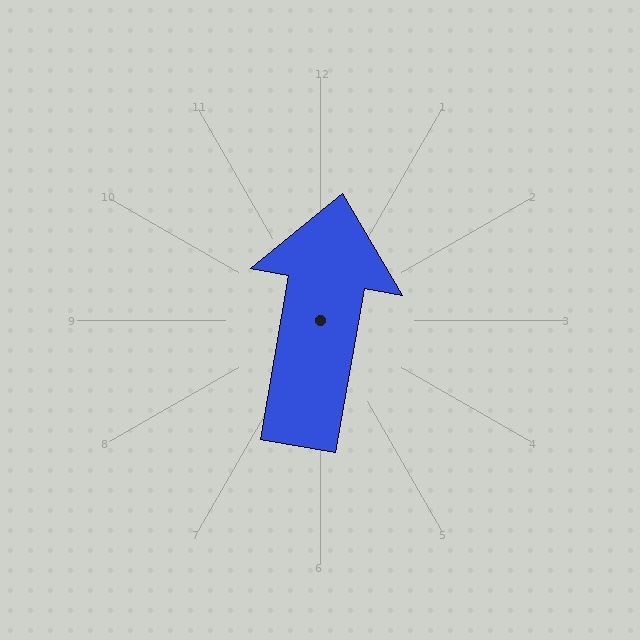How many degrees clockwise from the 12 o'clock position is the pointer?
Approximately 10 degrees.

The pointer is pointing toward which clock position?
Roughly 12 o'clock.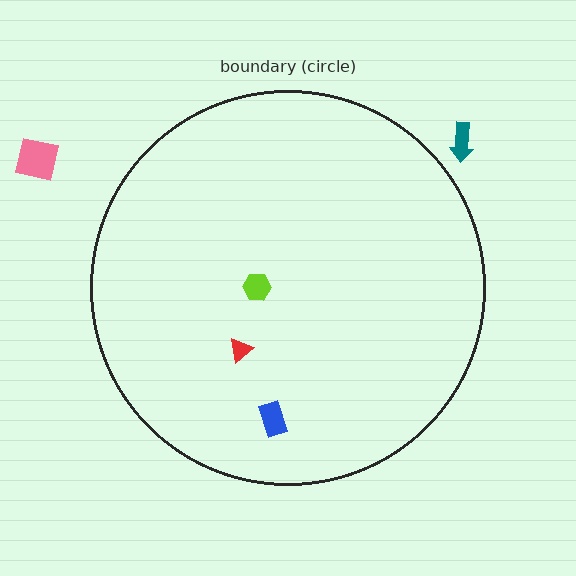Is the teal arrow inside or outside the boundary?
Outside.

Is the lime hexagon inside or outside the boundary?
Inside.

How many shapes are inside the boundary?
3 inside, 2 outside.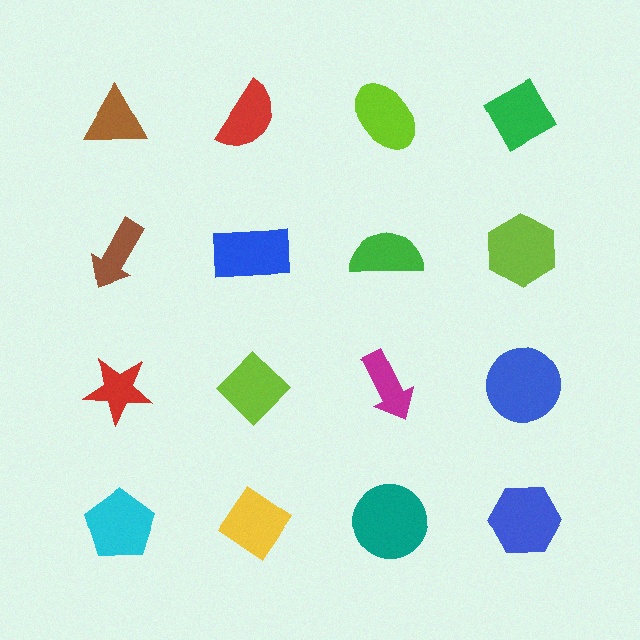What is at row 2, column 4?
A lime hexagon.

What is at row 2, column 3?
A green semicircle.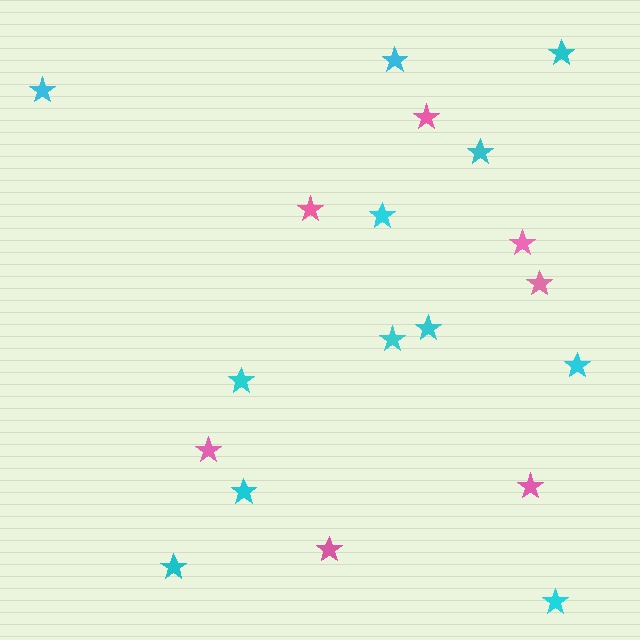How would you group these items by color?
There are 2 groups: one group of pink stars (7) and one group of cyan stars (12).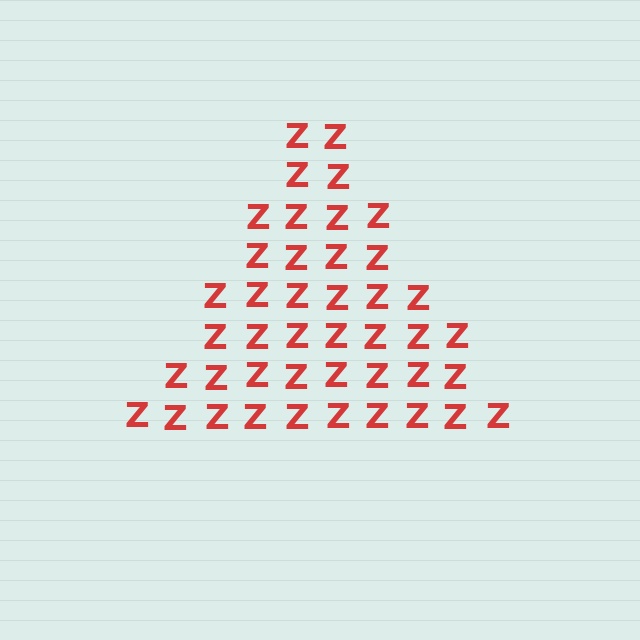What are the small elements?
The small elements are letter Z's.